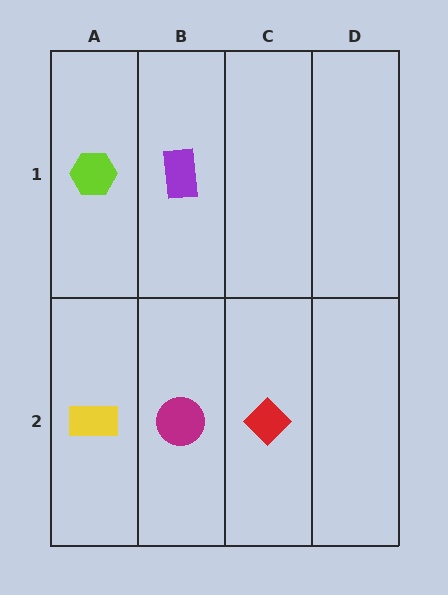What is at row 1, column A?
A lime hexagon.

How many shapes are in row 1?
2 shapes.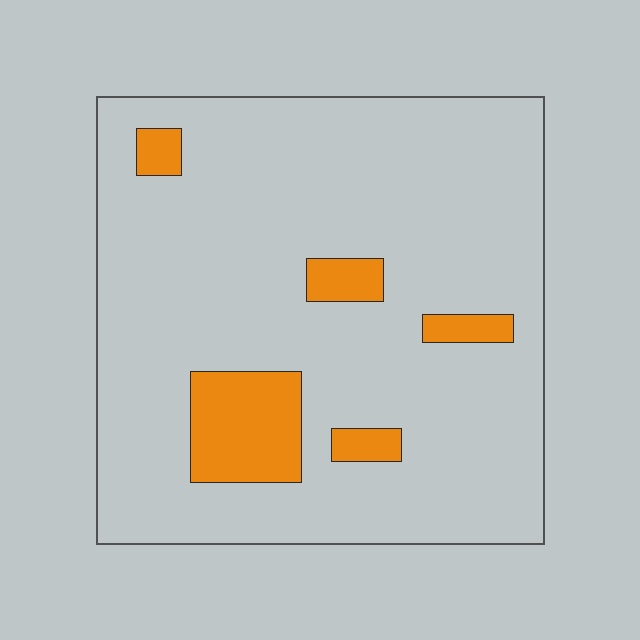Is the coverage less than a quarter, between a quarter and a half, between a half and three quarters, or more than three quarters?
Less than a quarter.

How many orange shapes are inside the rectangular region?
5.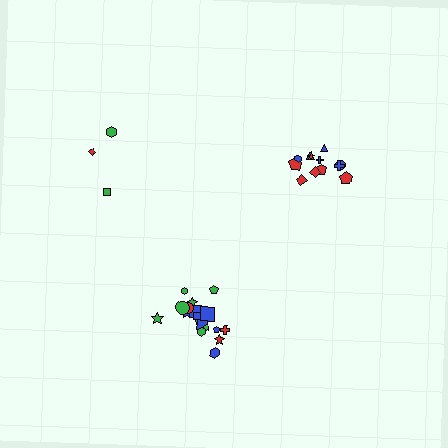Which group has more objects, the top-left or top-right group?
The top-right group.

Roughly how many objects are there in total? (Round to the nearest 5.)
Roughly 35 objects in total.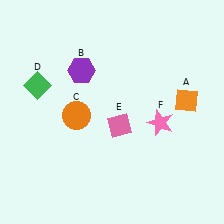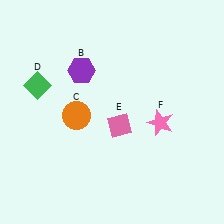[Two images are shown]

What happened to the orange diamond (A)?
The orange diamond (A) was removed in Image 2. It was in the top-right area of Image 1.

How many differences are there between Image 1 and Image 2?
There is 1 difference between the two images.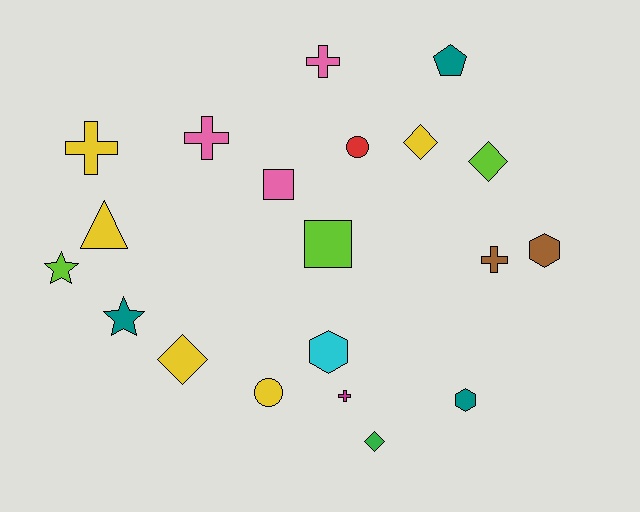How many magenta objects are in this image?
There is 1 magenta object.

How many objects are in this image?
There are 20 objects.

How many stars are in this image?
There are 2 stars.